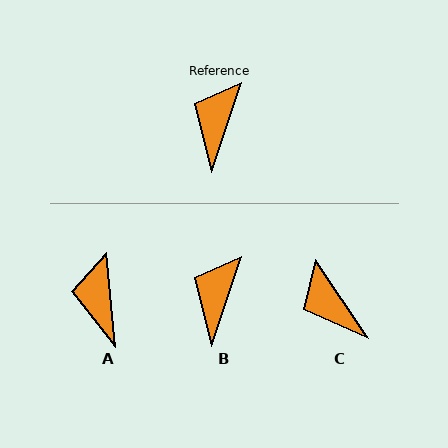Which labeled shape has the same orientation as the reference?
B.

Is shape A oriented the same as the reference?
No, it is off by about 24 degrees.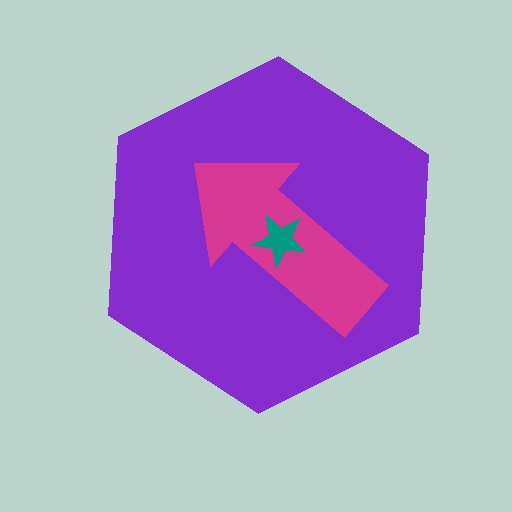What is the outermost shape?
The purple hexagon.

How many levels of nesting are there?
3.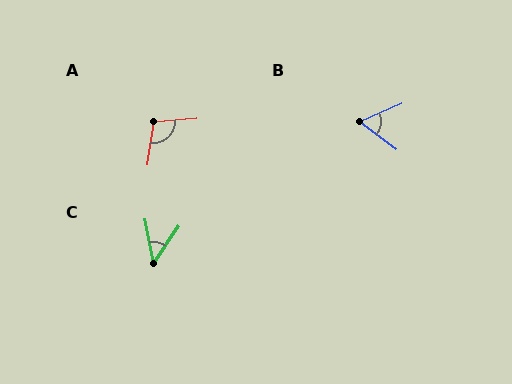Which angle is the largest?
A, at approximately 103 degrees.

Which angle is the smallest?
C, at approximately 44 degrees.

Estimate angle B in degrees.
Approximately 61 degrees.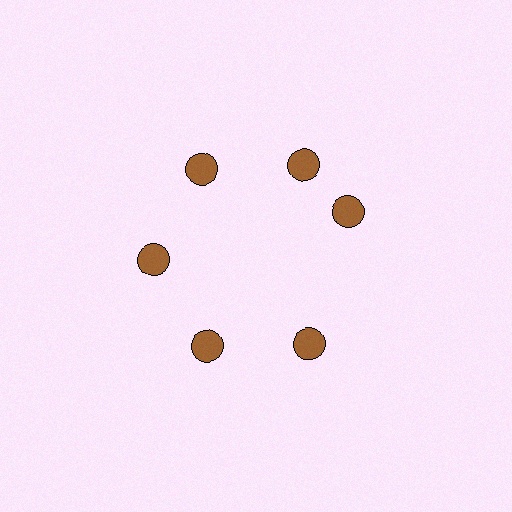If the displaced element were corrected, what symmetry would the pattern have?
It would have 6-fold rotational symmetry — the pattern would map onto itself every 60 degrees.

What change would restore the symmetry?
The symmetry would be restored by rotating it back into even spacing with its neighbors so that all 6 circles sit at equal angles and equal distance from the center.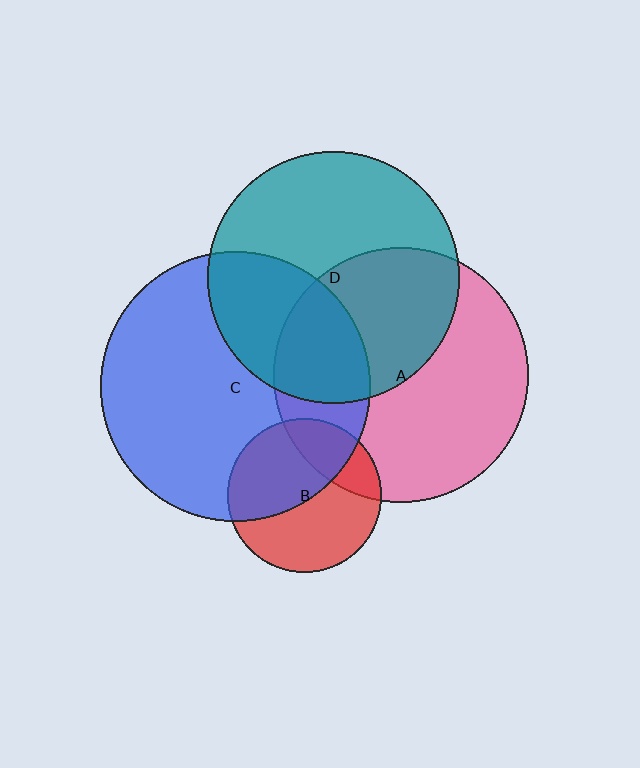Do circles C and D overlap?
Yes.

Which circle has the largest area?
Circle C (blue).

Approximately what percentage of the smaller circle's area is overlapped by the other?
Approximately 35%.